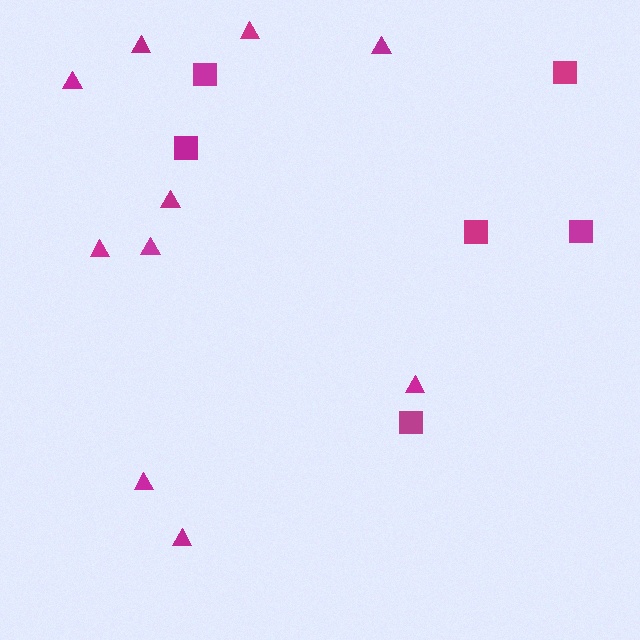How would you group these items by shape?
There are 2 groups: one group of squares (6) and one group of triangles (10).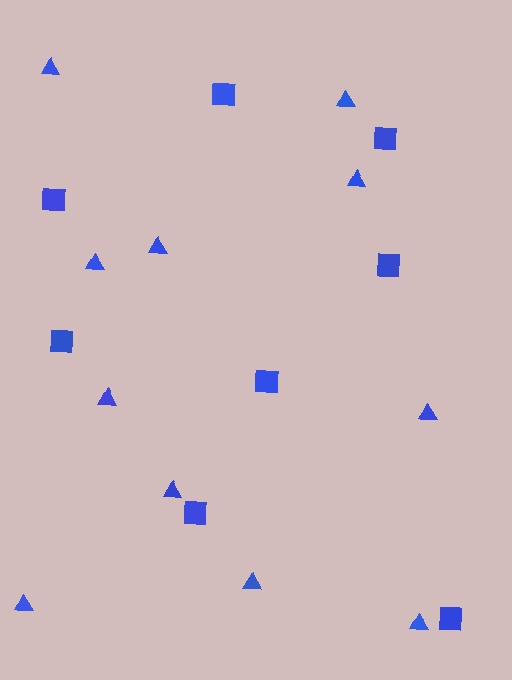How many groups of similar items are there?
There are 2 groups: one group of triangles (11) and one group of squares (8).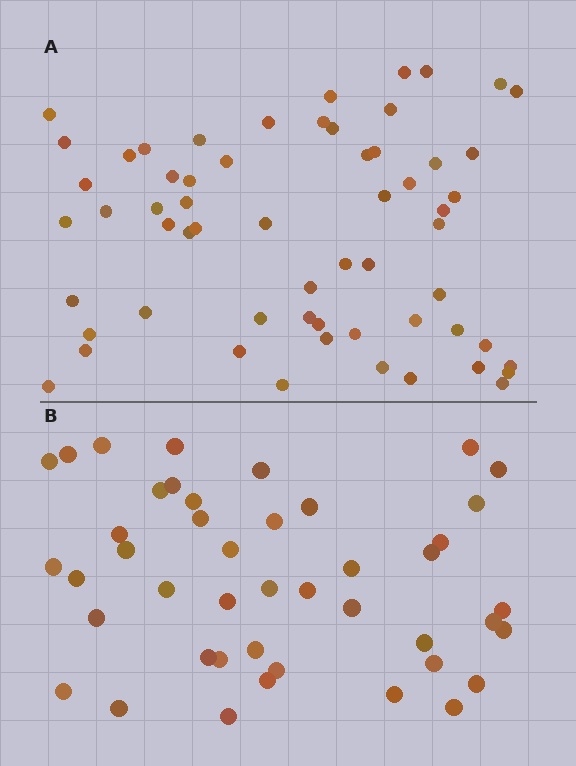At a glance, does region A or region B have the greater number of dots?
Region A (the top region) has more dots.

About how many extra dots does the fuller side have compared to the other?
Region A has approximately 15 more dots than region B.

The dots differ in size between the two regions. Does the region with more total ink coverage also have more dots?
No. Region B has more total ink coverage because its dots are larger, but region A actually contains more individual dots. Total area can be misleading — the number of items is what matters here.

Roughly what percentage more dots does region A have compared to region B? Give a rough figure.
About 35% more.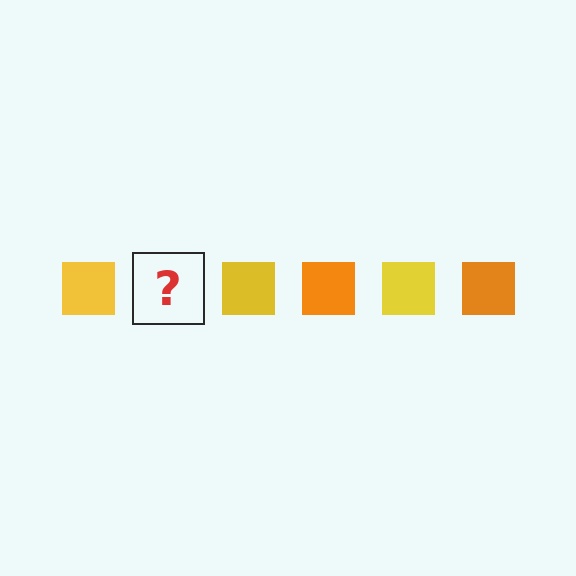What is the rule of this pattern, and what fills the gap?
The rule is that the pattern cycles through yellow, orange squares. The gap should be filled with an orange square.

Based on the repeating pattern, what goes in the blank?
The blank should be an orange square.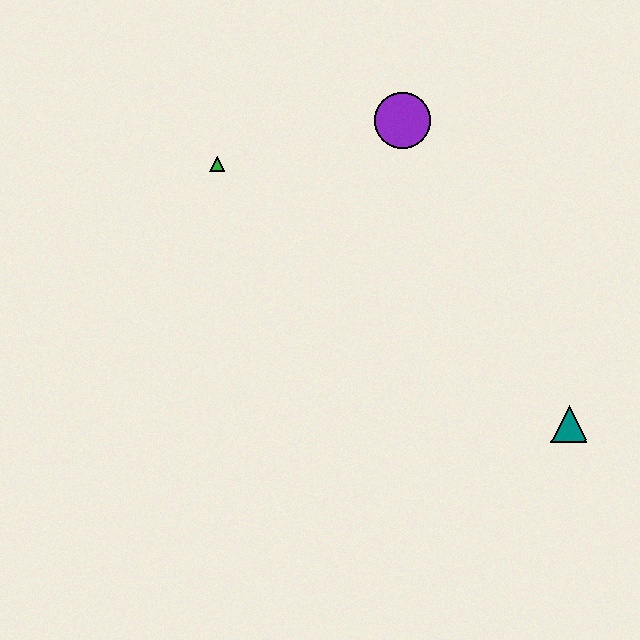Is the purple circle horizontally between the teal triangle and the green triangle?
Yes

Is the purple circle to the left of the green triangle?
No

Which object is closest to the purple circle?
The green triangle is closest to the purple circle.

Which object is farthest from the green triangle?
The teal triangle is farthest from the green triangle.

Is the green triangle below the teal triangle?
No